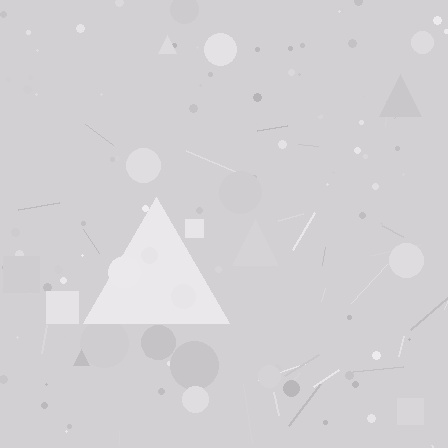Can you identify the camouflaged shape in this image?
The camouflaged shape is a triangle.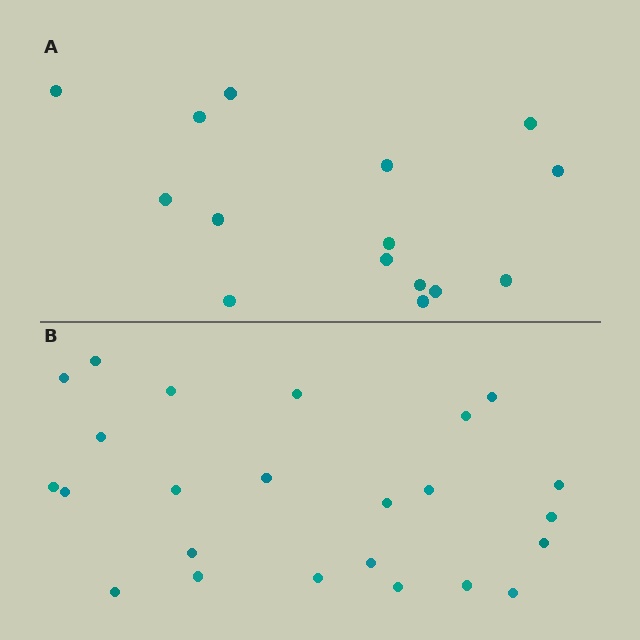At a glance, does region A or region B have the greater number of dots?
Region B (the bottom region) has more dots.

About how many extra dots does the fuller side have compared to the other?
Region B has roughly 8 or so more dots than region A.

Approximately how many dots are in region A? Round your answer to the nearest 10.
About 20 dots. (The exact count is 15, which rounds to 20.)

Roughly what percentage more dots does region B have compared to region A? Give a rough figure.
About 60% more.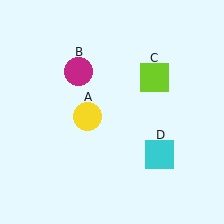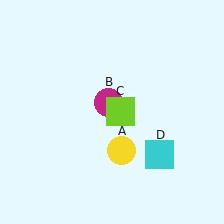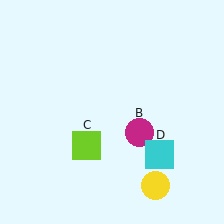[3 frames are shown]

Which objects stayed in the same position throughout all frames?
Cyan square (object D) remained stationary.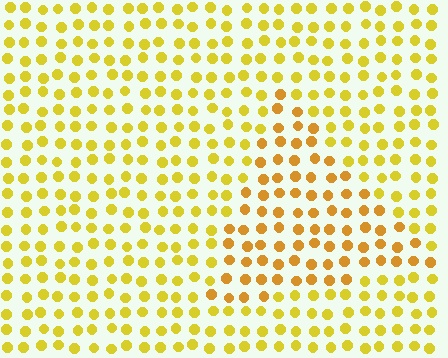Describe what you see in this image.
The image is filled with small yellow elements in a uniform arrangement. A triangle-shaped region is visible where the elements are tinted to a slightly different hue, forming a subtle color boundary.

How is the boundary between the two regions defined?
The boundary is defined purely by a slight shift in hue (about 21 degrees). Spacing, size, and orientation are identical on both sides.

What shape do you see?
I see a triangle.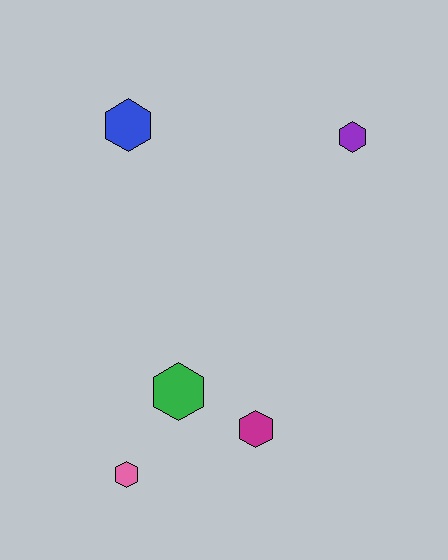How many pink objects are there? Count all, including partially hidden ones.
There is 1 pink object.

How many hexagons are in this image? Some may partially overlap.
There are 5 hexagons.